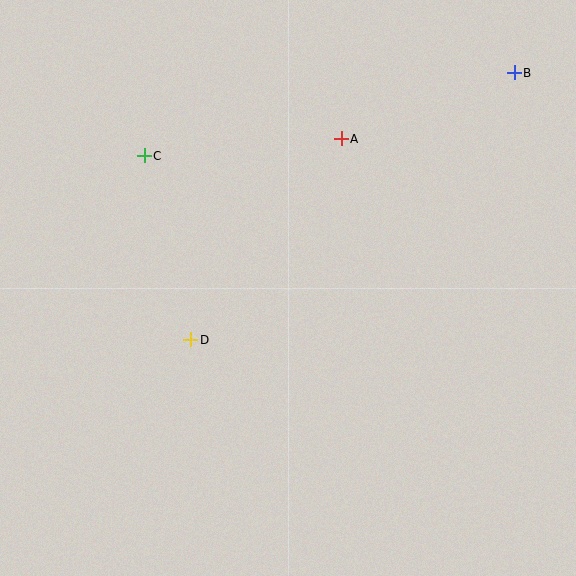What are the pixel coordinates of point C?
Point C is at (144, 156).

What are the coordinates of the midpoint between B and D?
The midpoint between B and D is at (352, 206).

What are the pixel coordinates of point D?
Point D is at (191, 340).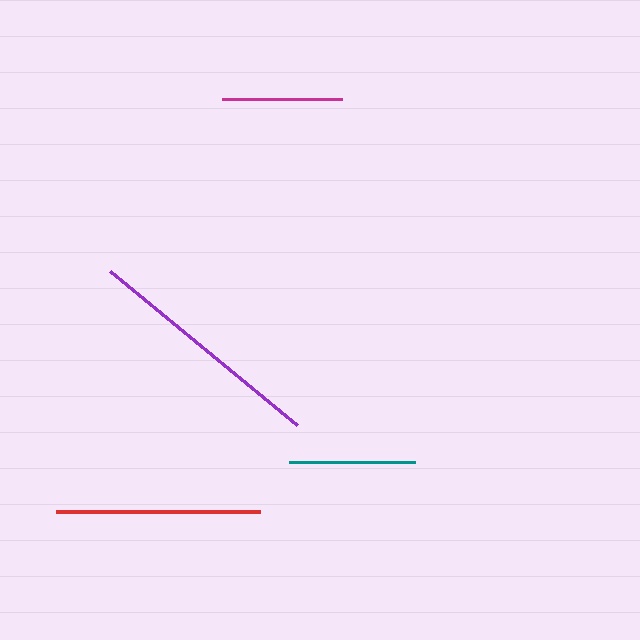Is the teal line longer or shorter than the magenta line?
The teal line is longer than the magenta line.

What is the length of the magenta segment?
The magenta segment is approximately 120 pixels long.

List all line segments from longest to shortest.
From longest to shortest: purple, red, teal, magenta.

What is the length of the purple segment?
The purple segment is approximately 243 pixels long.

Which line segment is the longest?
The purple line is the longest at approximately 243 pixels.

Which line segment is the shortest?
The magenta line is the shortest at approximately 120 pixels.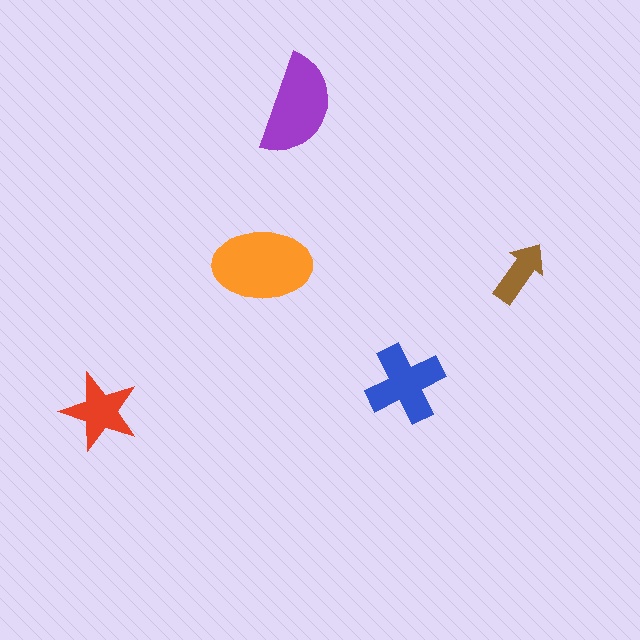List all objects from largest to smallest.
The orange ellipse, the purple semicircle, the blue cross, the red star, the brown arrow.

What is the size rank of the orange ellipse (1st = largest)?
1st.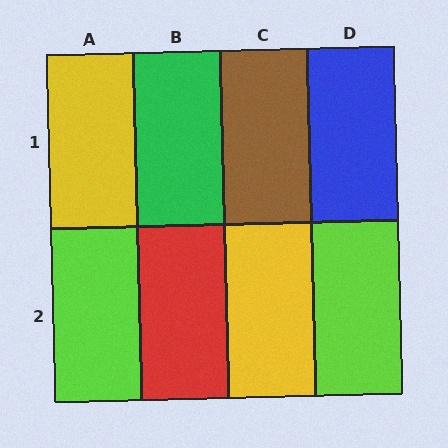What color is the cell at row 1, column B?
Green.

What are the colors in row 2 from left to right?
Lime, red, yellow, lime.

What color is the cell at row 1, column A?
Yellow.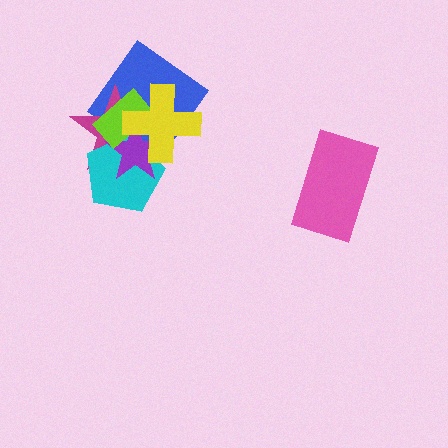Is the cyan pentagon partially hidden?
Yes, it is partially covered by another shape.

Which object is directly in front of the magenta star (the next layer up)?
The cyan pentagon is directly in front of the magenta star.